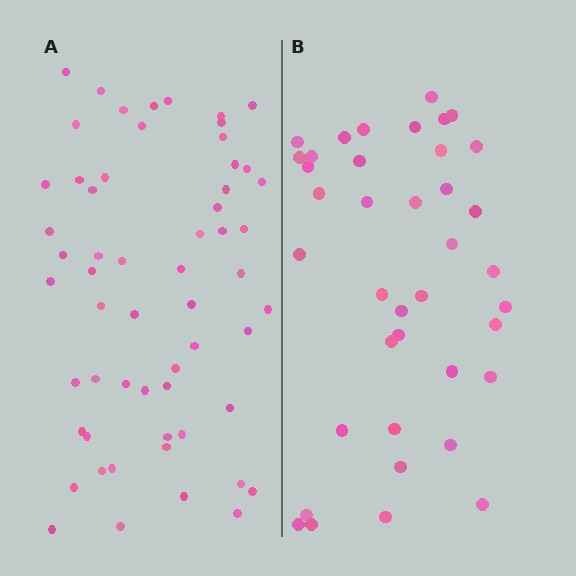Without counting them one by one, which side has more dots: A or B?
Region A (the left region) has more dots.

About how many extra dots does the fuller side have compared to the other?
Region A has approximately 20 more dots than region B.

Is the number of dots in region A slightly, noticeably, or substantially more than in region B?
Region A has substantially more. The ratio is roughly 1.5 to 1.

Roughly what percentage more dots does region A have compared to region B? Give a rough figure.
About 50% more.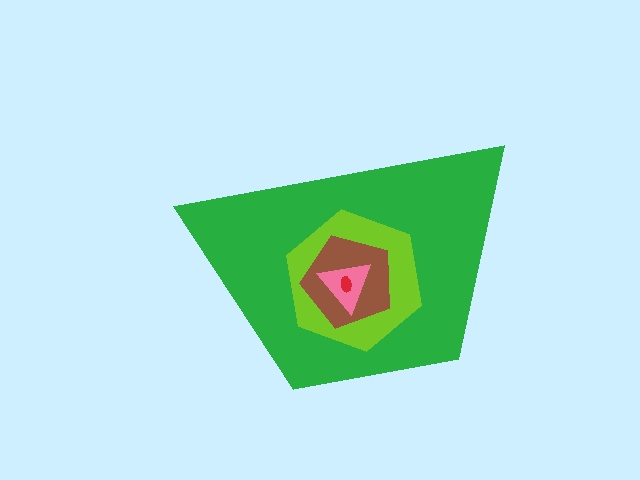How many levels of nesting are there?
5.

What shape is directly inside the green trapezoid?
The lime hexagon.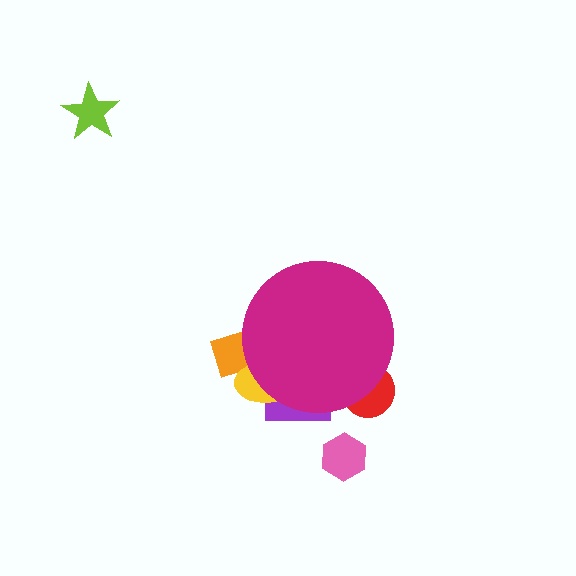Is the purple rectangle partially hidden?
Yes, the purple rectangle is partially hidden behind the magenta circle.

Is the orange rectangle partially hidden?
Yes, the orange rectangle is partially hidden behind the magenta circle.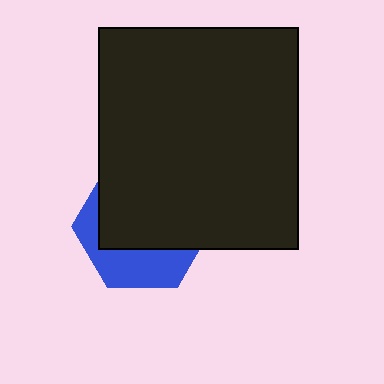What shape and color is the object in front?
The object in front is a black rectangle.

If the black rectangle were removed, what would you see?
You would see the complete blue hexagon.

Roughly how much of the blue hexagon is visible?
A small part of it is visible (roughly 35%).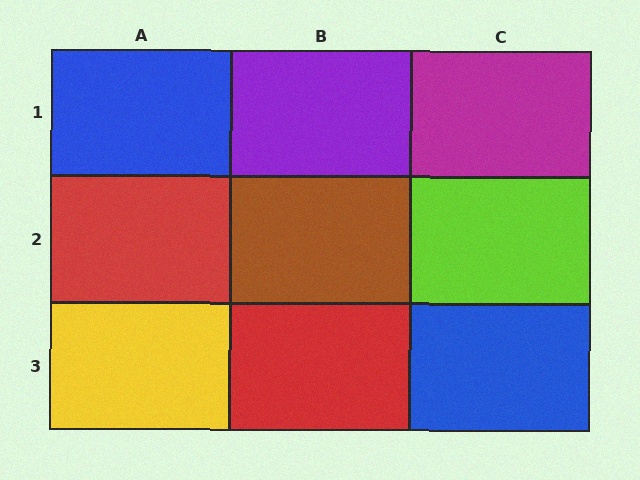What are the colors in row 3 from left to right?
Yellow, red, blue.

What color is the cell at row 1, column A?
Blue.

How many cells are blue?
2 cells are blue.